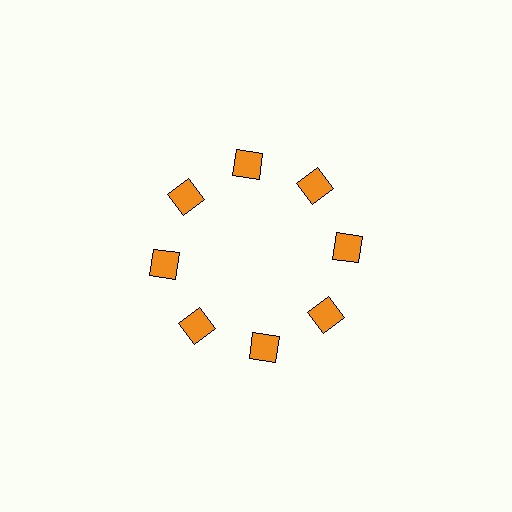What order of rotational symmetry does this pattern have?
This pattern has 8-fold rotational symmetry.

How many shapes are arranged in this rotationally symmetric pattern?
There are 8 shapes, arranged in 8 groups of 1.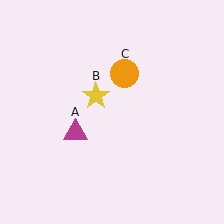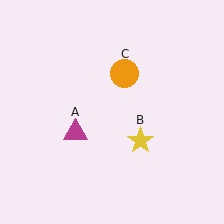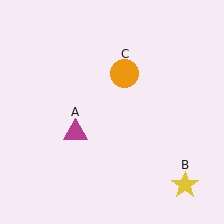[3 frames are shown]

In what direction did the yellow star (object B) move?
The yellow star (object B) moved down and to the right.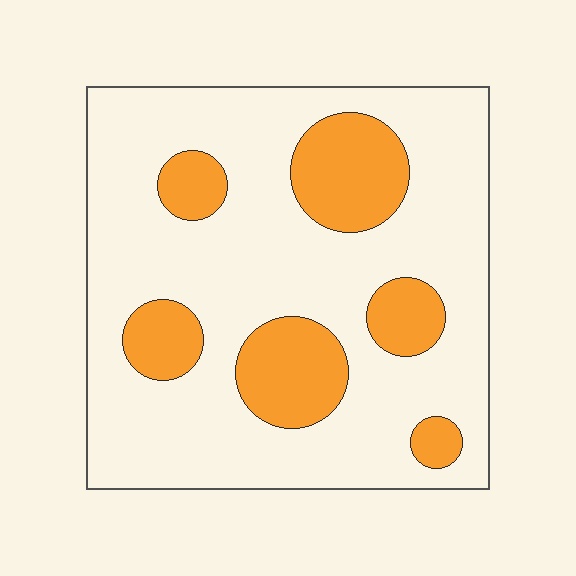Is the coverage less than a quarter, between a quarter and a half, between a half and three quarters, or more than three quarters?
Less than a quarter.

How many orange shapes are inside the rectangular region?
6.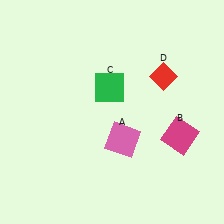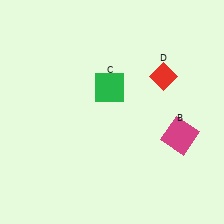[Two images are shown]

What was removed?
The pink square (A) was removed in Image 2.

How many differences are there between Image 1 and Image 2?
There is 1 difference between the two images.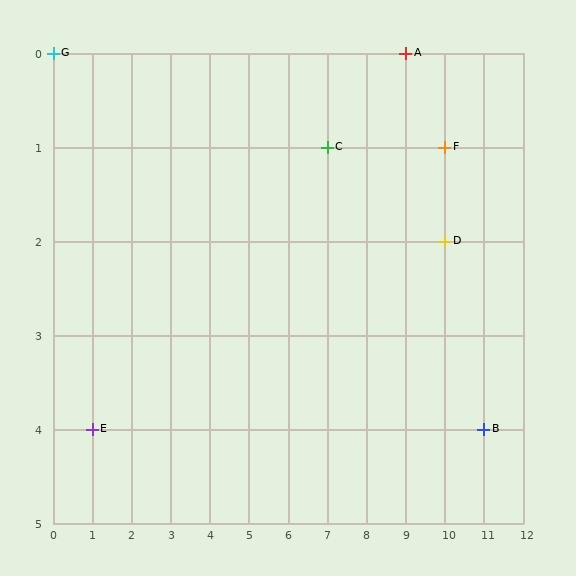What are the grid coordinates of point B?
Point B is at grid coordinates (11, 4).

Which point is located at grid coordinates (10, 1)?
Point F is at (10, 1).